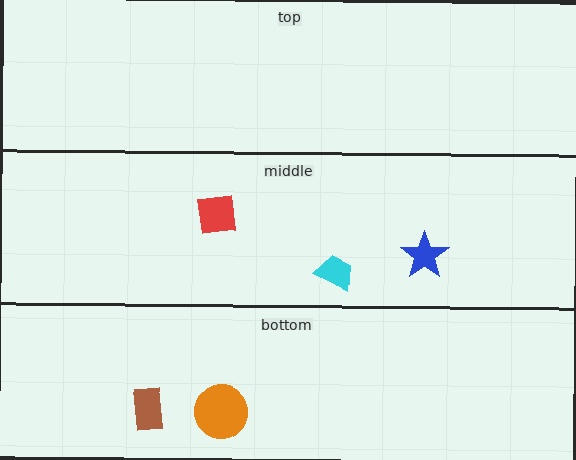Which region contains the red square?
The middle region.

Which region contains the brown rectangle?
The bottom region.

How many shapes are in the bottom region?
2.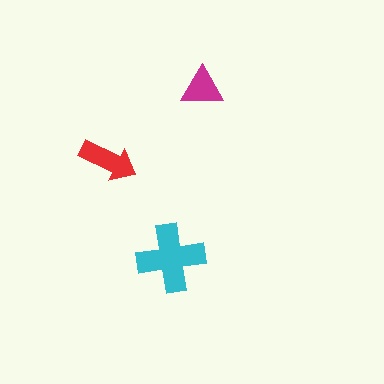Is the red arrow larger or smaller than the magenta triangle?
Larger.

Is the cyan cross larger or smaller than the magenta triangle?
Larger.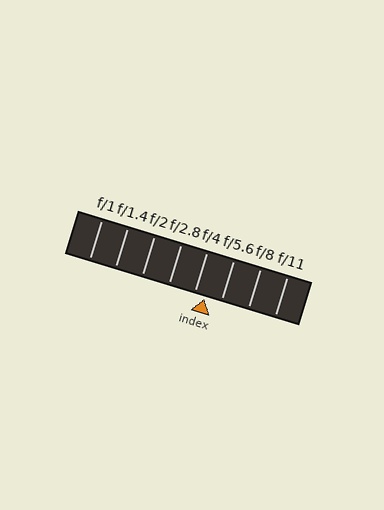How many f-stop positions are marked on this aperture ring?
There are 8 f-stop positions marked.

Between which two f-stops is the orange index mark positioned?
The index mark is between f/4 and f/5.6.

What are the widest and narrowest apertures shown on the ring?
The widest aperture shown is f/1 and the narrowest is f/11.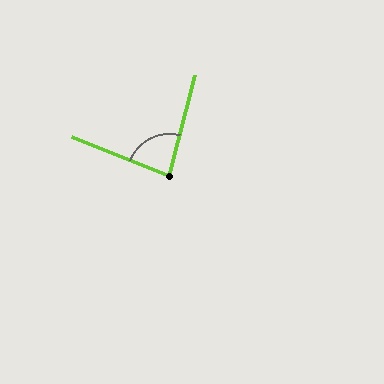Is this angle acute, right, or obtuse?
It is acute.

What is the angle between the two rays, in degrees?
Approximately 83 degrees.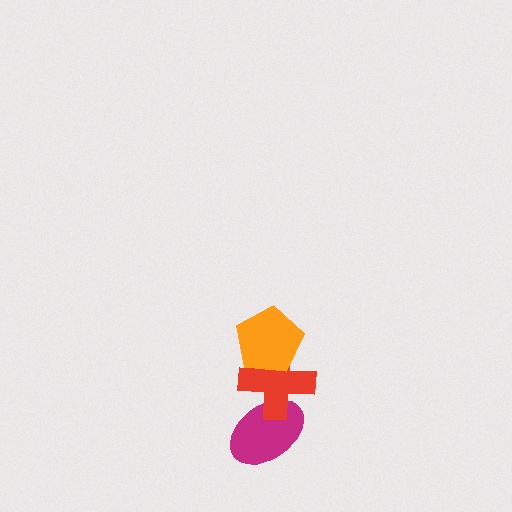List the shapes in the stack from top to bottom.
From top to bottom: the orange pentagon, the red cross, the magenta ellipse.